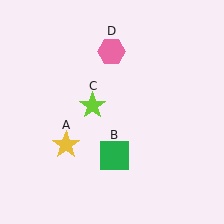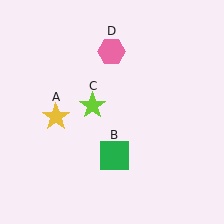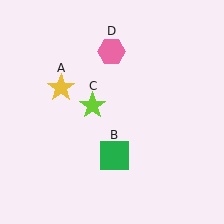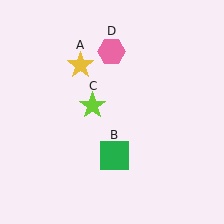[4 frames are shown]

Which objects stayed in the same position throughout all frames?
Green square (object B) and lime star (object C) and pink hexagon (object D) remained stationary.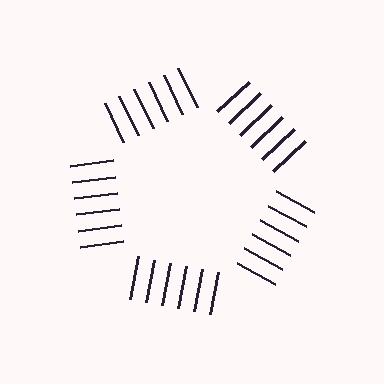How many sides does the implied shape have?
5 sides — the line-ends trace a pentagon.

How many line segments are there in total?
30 — 6 along each of the 5 edges.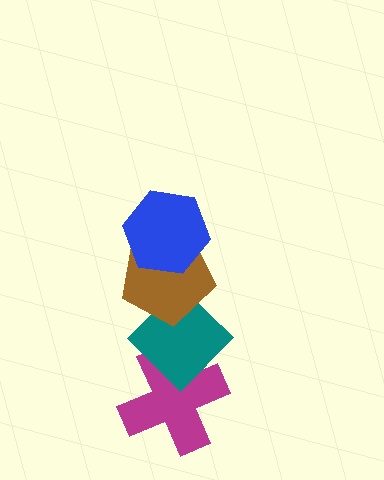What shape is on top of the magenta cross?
The teal diamond is on top of the magenta cross.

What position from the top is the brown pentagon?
The brown pentagon is 2nd from the top.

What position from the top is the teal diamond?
The teal diamond is 3rd from the top.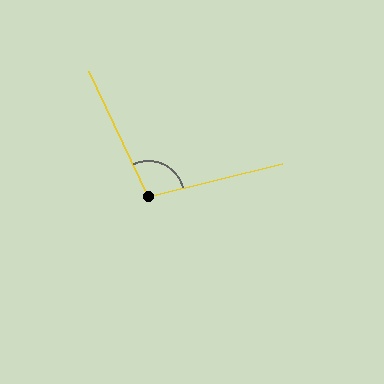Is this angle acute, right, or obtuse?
It is obtuse.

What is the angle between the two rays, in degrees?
Approximately 101 degrees.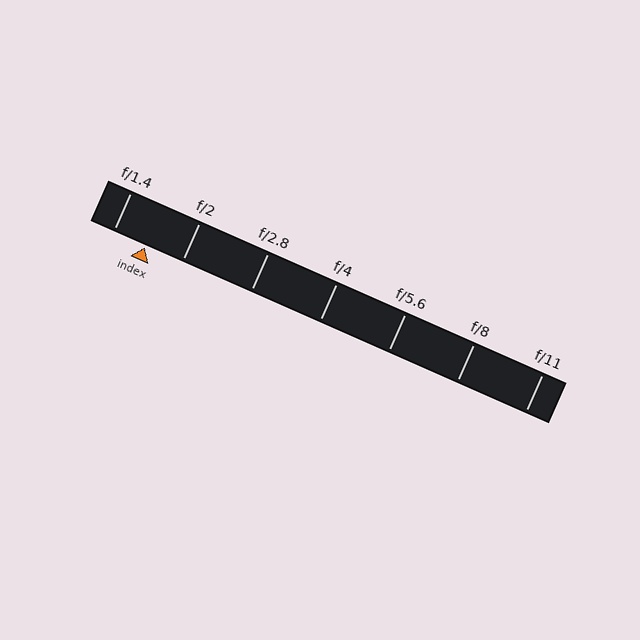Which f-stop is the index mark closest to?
The index mark is closest to f/1.4.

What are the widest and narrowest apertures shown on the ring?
The widest aperture shown is f/1.4 and the narrowest is f/11.